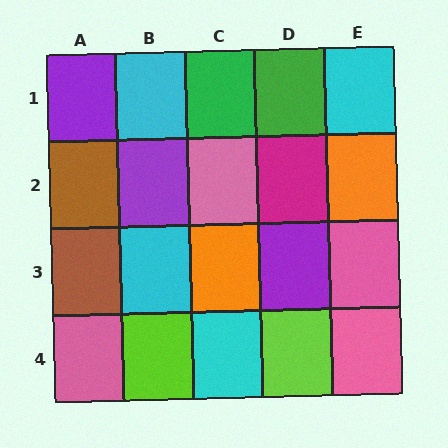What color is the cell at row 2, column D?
Magenta.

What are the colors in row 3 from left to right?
Brown, cyan, orange, purple, pink.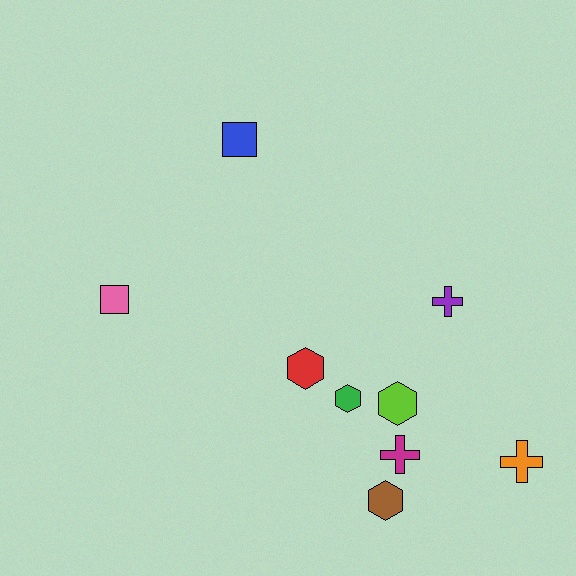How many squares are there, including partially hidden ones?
There are 2 squares.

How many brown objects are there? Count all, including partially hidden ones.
There is 1 brown object.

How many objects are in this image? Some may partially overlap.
There are 9 objects.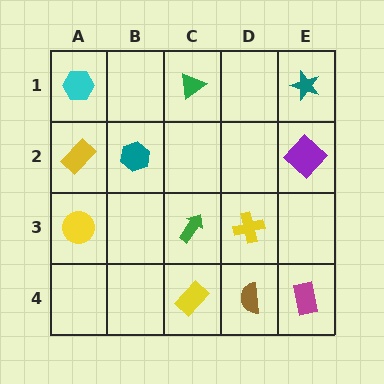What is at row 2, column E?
A purple diamond.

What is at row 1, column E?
A teal star.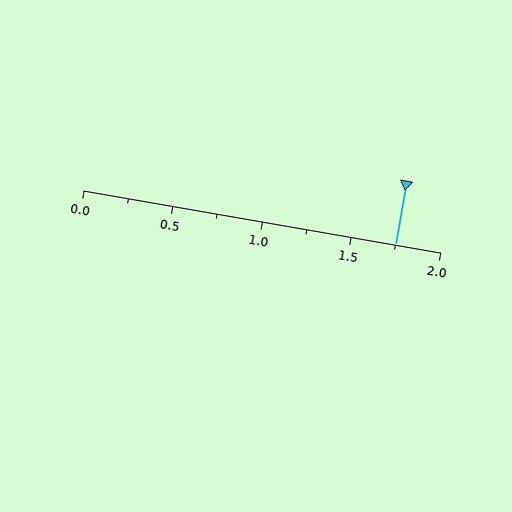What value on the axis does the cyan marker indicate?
The marker indicates approximately 1.75.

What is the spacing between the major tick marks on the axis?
The major ticks are spaced 0.5 apart.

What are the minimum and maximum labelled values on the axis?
The axis runs from 0.0 to 2.0.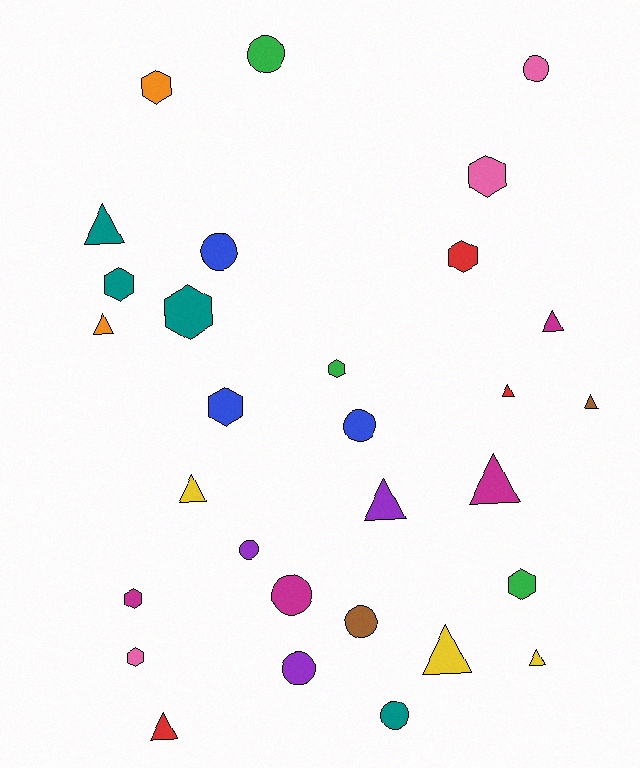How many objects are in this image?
There are 30 objects.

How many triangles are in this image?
There are 11 triangles.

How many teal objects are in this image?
There are 4 teal objects.